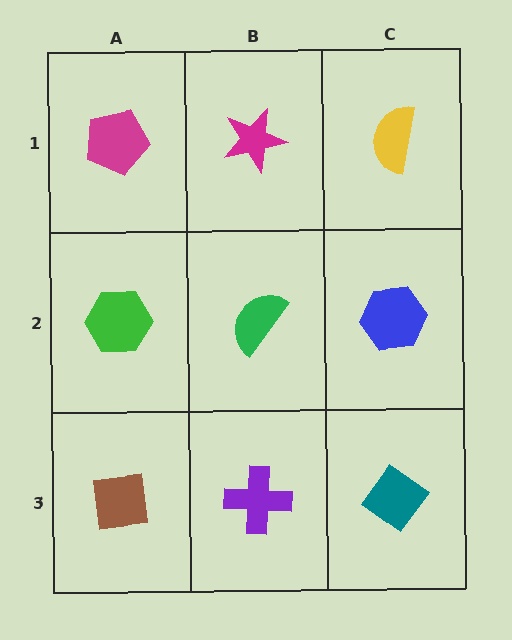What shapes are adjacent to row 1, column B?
A green semicircle (row 2, column B), a magenta pentagon (row 1, column A), a yellow semicircle (row 1, column C).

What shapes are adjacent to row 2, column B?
A magenta star (row 1, column B), a purple cross (row 3, column B), a green hexagon (row 2, column A), a blue hexagon (row 2, column C).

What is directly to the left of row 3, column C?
A purple cross.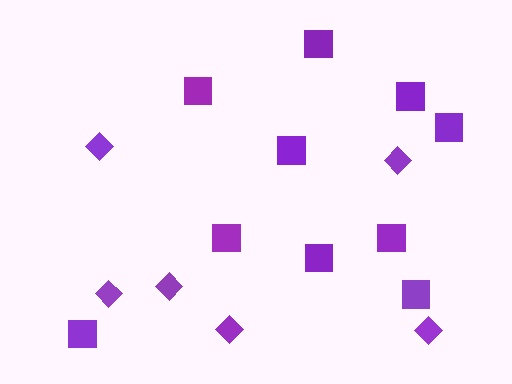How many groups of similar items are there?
There are 2 groups: one group of squares (10) and one group of diamonds (6).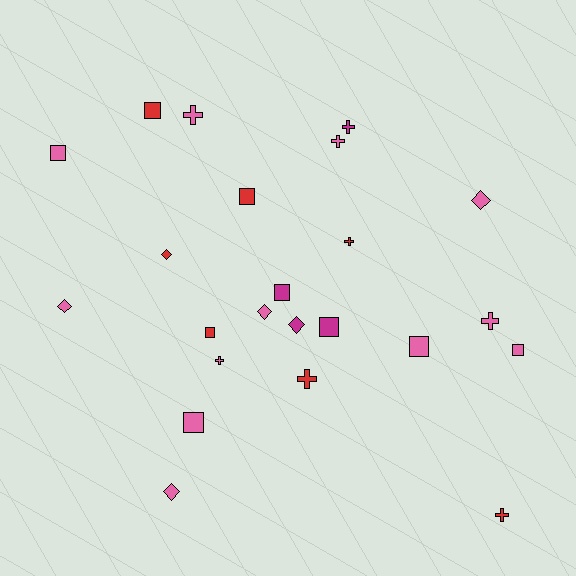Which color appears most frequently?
Pink, with 12 objects.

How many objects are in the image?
There are 23 objects.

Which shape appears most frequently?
Square, with 9 objects.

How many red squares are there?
There are 3 red squares.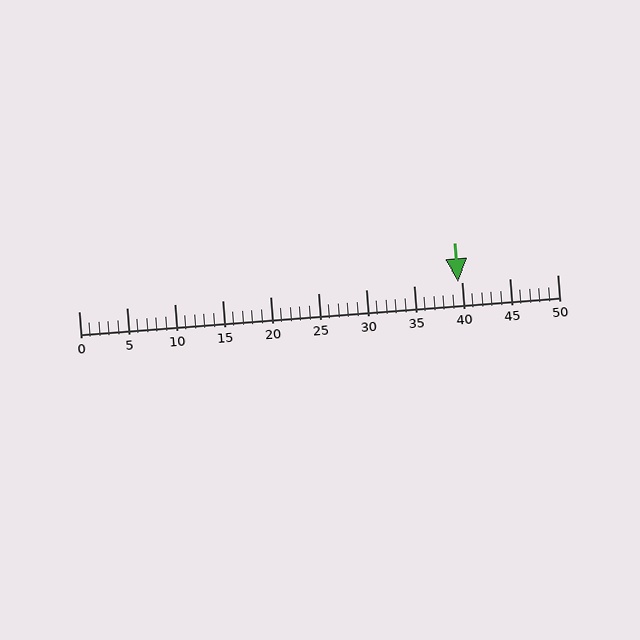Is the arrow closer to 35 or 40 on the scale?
The arrow is closer to 40.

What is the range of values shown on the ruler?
The ruler shows values from 0 to 50.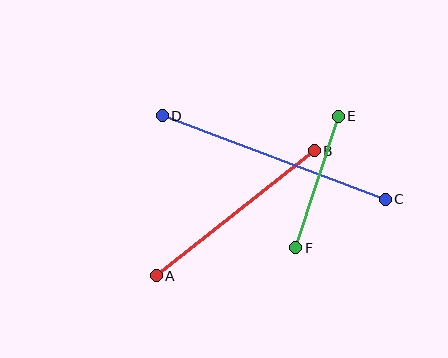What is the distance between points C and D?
The distance is approximately 238 pixels.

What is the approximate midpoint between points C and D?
The midpoint is at approximately (274, 157) pixels.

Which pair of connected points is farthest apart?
Points C and D are farthest apart.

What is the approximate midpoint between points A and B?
The midpoint is at approximately (235, 213) pixels.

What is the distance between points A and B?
The distance is approximately 201 pixels.